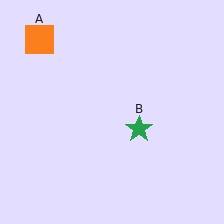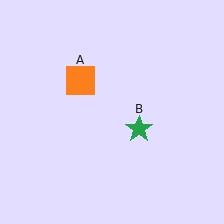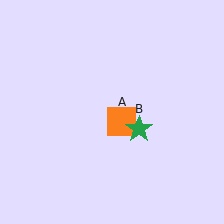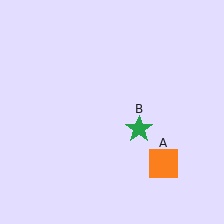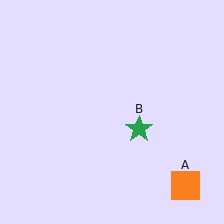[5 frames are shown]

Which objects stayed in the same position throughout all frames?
Green star (object B) remained stationary.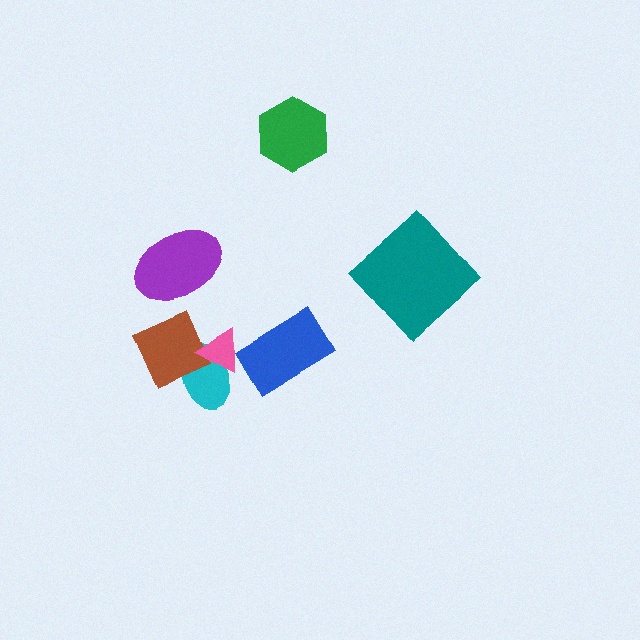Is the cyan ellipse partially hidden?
Yes, it is partially covered by another shape.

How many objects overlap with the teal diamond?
0 objects overlap with the teal diamond.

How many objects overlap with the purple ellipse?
0 objects overlap with the purple ellipse.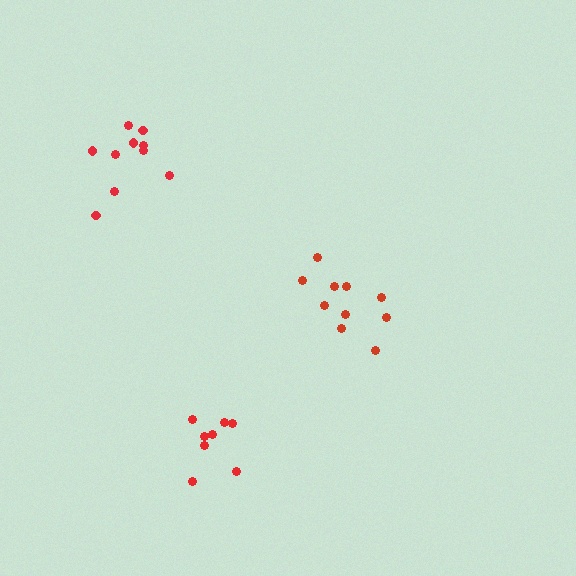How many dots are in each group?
Group 1: 10 dots, Group 2: 10 dots, Group 3: 8 dots (28 total).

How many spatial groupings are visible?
There are 3 spatial groupings.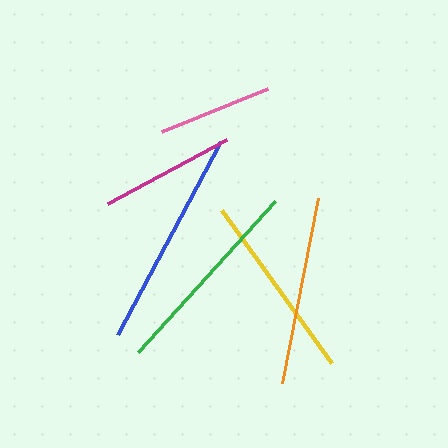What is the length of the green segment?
The green segment is approximately 203 pixels long.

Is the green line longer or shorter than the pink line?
The green line is longer than the pink line.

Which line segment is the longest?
The blue line is the longest at approximately 219 pixels.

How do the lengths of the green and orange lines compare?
The green and orange lines are approximately the same length.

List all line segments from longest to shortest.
From longest to shortest: blue, green, orange, yellow, magenta, pink.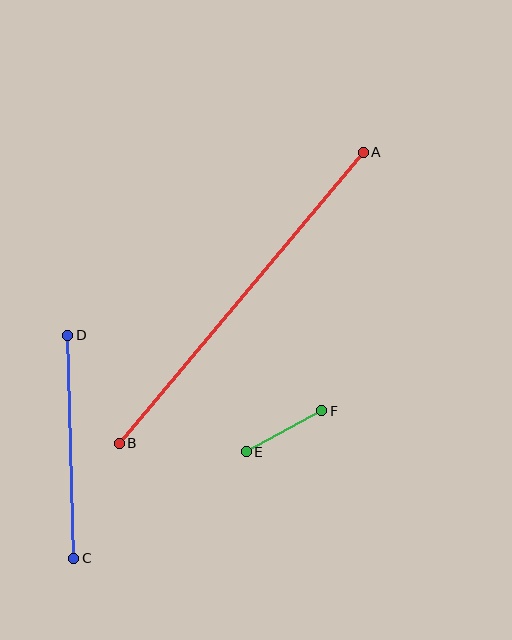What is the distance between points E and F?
The distance is approximately 86 pixels.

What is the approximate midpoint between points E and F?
The midpoint is at approximately (284, 431) pixels.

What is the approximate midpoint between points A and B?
The midpoint is at approximately (241, 298) pixels.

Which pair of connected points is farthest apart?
Points A and B are farthest apart.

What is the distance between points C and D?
The distance is approximately 223 pixels.